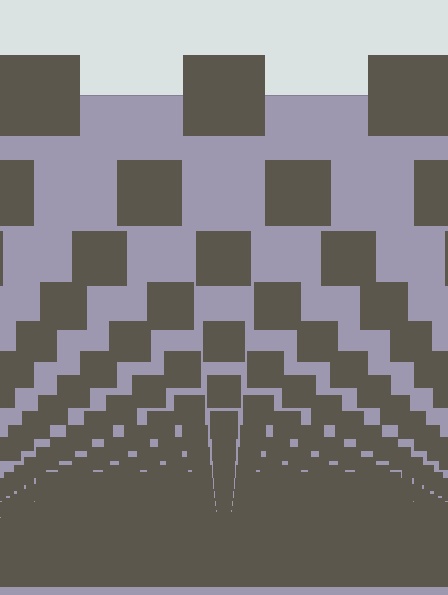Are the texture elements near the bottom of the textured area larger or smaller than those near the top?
Smaller. The gradient is inverted — elements near the bottom are smaller and denser.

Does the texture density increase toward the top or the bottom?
Density increases toward the bottom.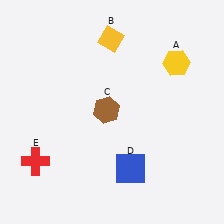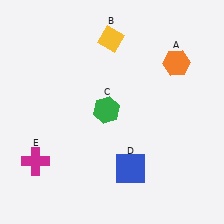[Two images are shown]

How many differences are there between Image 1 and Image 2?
There are 3 differences between the two images.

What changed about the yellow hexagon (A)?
In Image 1, A is yellow. In Image 2, it changed to orange.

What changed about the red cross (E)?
In Image 1, E is red. In Image 2, it changed to magenta.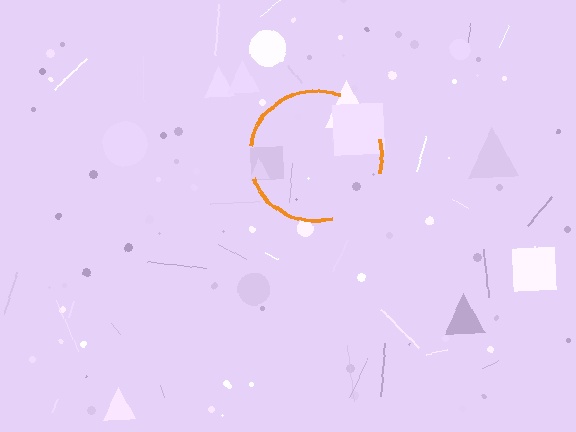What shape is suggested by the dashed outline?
The dashed outline suggests a circle.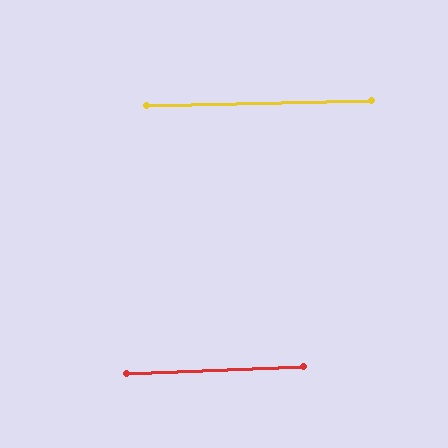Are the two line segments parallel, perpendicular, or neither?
Parallel — their directions differ by only 1.0°.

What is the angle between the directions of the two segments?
Approximately 1 degree.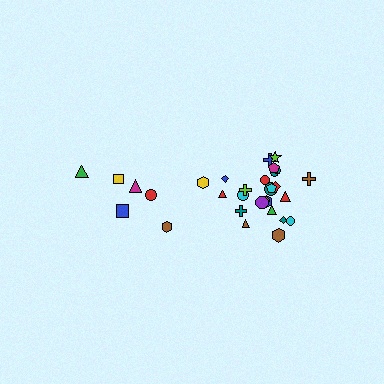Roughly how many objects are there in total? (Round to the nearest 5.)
Roughly 30 objects in total.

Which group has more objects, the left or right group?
The right group.